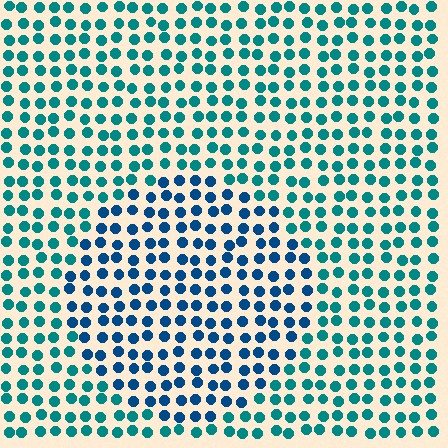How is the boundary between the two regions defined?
The boundary is defined purely by a slight shift in hue (about 30 degrees). Spacing, size, and orientation are identical on both sides.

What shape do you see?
I see a circle.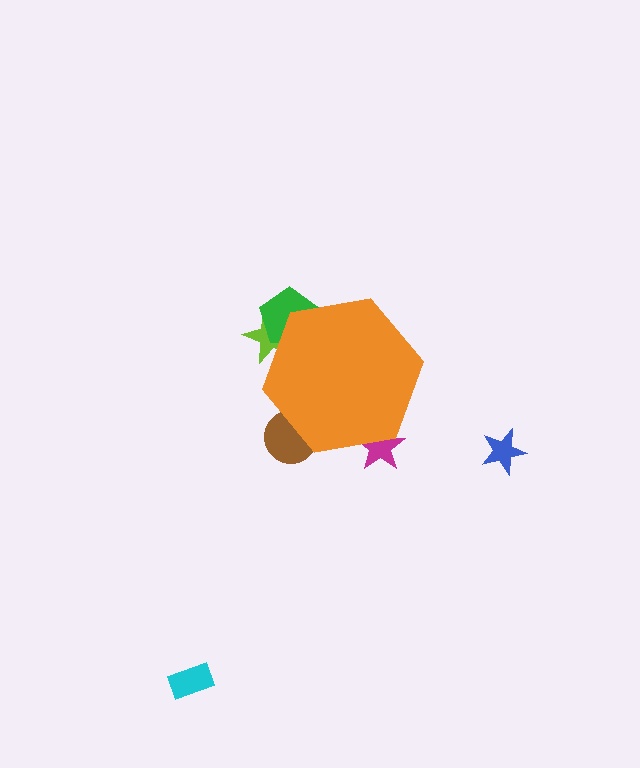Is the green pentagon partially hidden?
Yes, the green pentagon is partially hidden behind the orange hexagon.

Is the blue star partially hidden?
No, the blue star is fully visible.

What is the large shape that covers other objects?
An orange hexagon.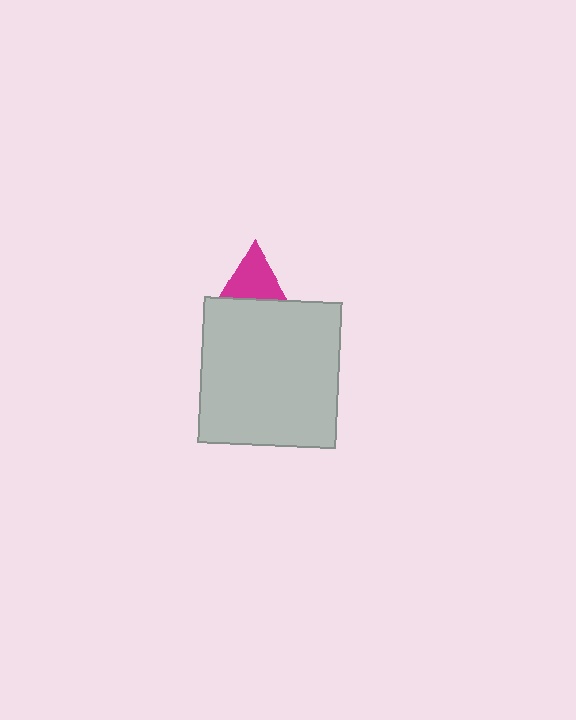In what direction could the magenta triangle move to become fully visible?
The magenta triangle could move up. That would shift it out from behind the light gray rectangle entirely.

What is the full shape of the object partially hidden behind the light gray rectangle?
The partially hidden object is a magenta triangle.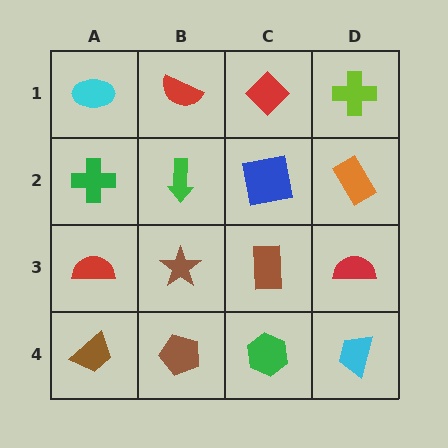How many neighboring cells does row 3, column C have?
4.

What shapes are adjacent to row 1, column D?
An orange rectangle (row 2, column D), a red diamond (row 1, column C).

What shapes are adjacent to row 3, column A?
A green cross (row 2, column A), a brown trapezoid (row 4, column A), a brown star (row 3, column B).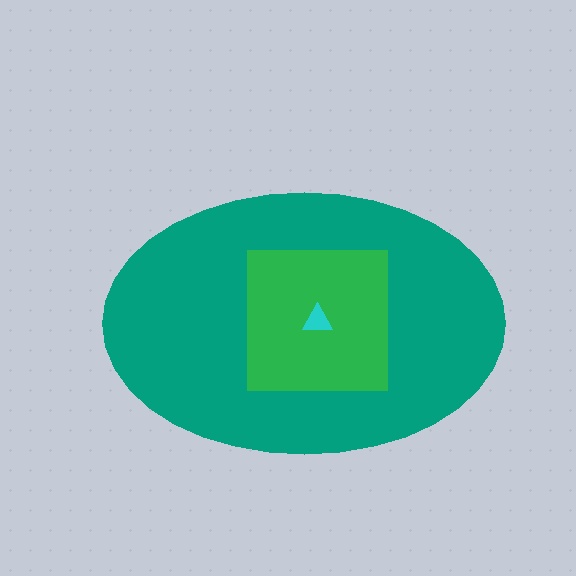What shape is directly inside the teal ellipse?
The green square.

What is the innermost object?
The cyan triangle.